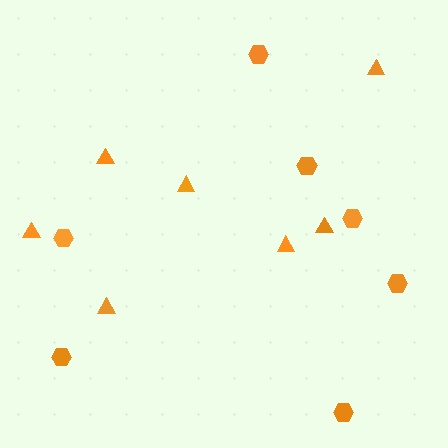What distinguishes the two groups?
There are 2 groups: one group of triangles (7) and one group of hexagons (7).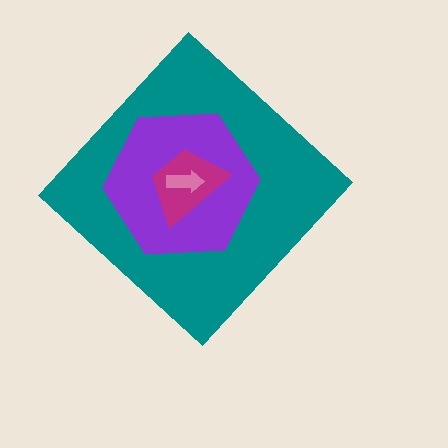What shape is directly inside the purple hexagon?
The magenta trapezoid.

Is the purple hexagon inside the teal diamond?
Yes.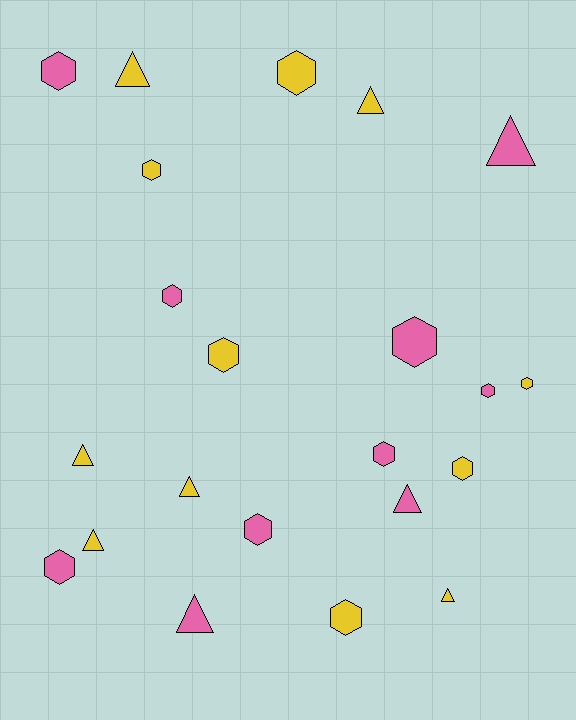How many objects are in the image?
There are 22 objects.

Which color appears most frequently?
Yellow, with 12 objects.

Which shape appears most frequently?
Hexagon, with 13 objects.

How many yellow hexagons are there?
There are 6 yellow hexagons.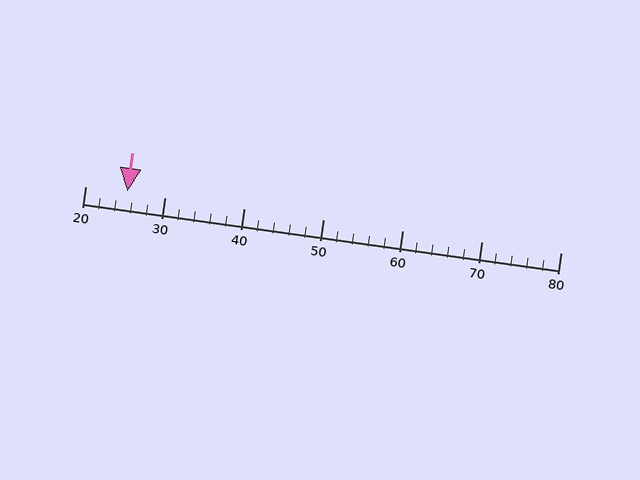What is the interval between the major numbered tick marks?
The major tick marks are spaced 10 units apart.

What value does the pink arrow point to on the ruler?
The pink arrow points to approximately 25.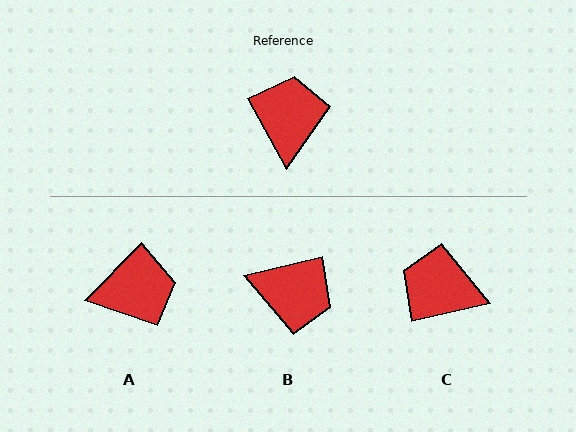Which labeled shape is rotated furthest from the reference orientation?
B, about 105 degrees away.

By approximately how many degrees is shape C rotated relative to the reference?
Approximately 74 degrees counter-clockwise.